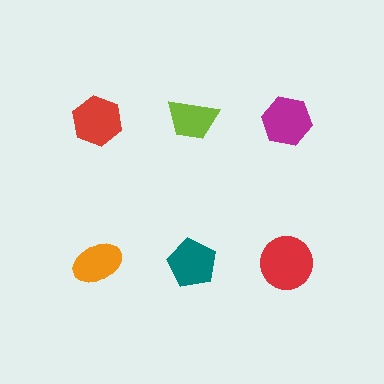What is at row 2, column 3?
A red circle.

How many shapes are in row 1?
3 shapes.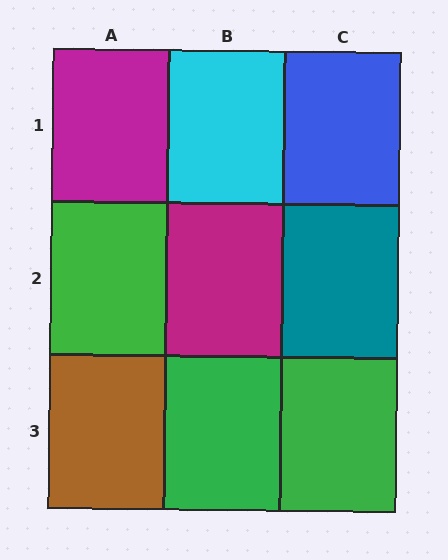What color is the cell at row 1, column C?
Blue.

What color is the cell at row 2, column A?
Green.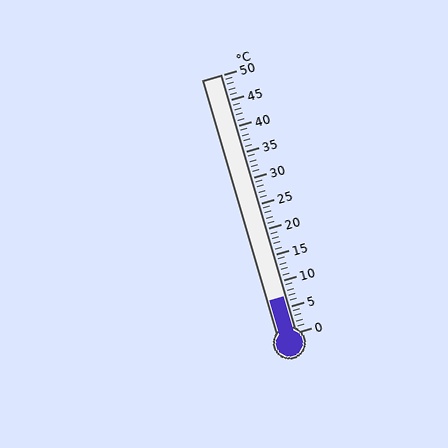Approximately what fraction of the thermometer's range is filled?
The thermometer is filled to approximately 15% of its range.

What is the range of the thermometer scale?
The thermometer scale ranges from 0°C to 50°C.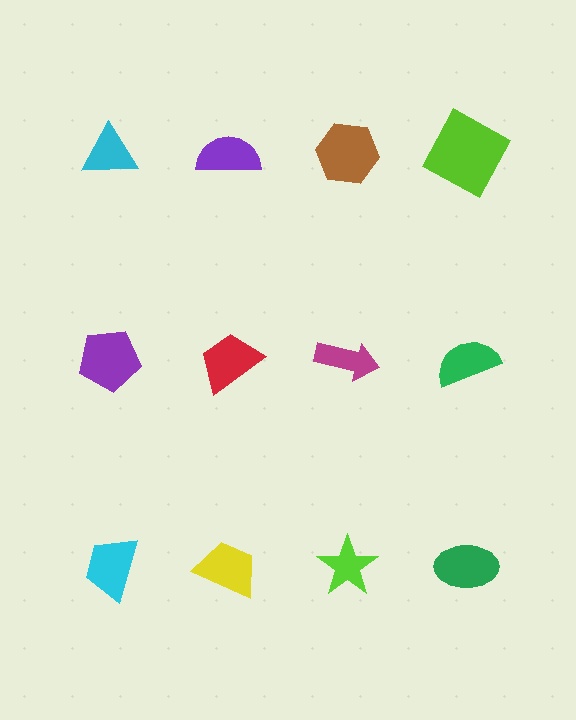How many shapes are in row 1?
4 shapes.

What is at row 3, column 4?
A green ellipse.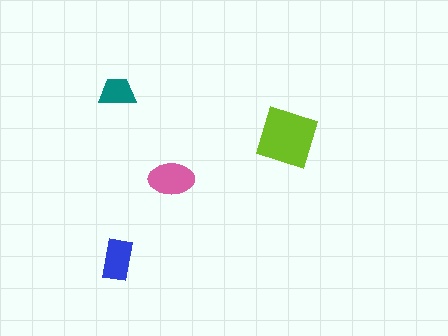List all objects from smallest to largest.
The teal trapezoid, the blue rectangle, the pink ellipse, the lime diamond.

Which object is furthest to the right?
The lime diamond is rightmost.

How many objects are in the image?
There are 4 objects in the image.